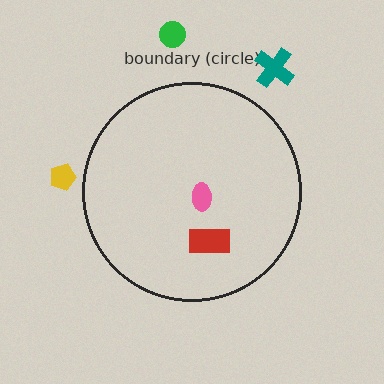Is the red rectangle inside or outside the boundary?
Inside.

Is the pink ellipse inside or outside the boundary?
Inside.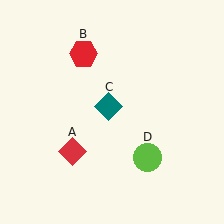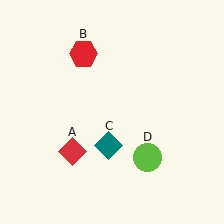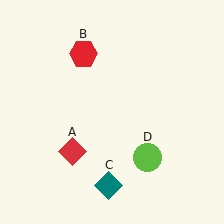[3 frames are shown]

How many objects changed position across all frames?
1 object changed position: teal diamond (object C).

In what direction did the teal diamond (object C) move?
The teal diamond (object C) moved down.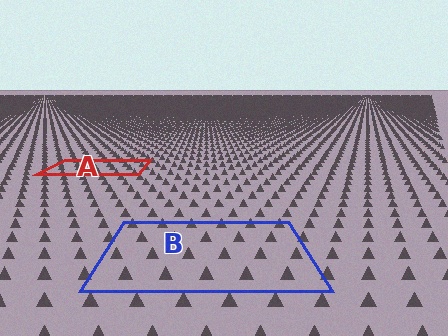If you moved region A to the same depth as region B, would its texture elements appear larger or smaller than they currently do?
They would appear larger. At a closer depth, the same texture elements are projected at a bigger on-screen size.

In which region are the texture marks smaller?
The texture marks are smaller in region A, because it is farther away.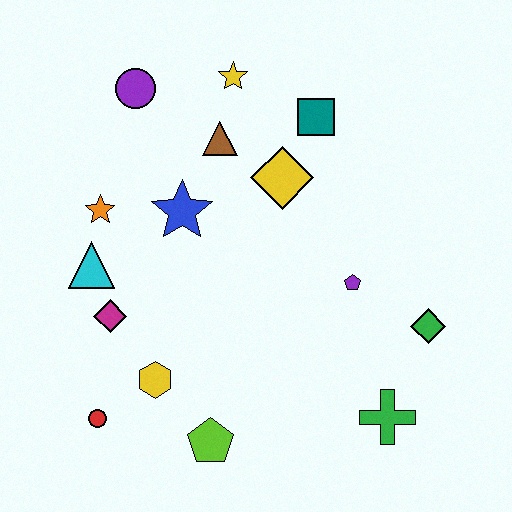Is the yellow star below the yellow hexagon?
No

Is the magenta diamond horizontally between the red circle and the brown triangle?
Yes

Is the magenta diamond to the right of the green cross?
No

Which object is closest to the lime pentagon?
The yellow hexagon is closest to the lime pentagon.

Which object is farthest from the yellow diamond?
The red circle is farthest from the yellow diamond.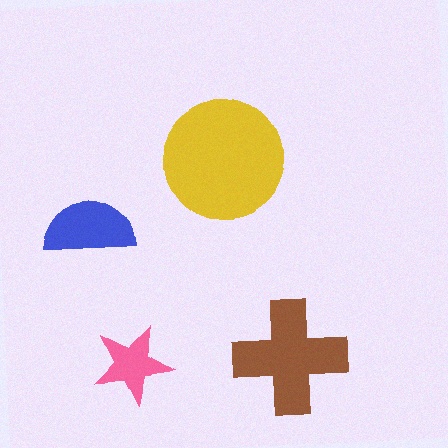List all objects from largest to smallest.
The yellow circle, the brown cross, the blue semicircle, the pink star.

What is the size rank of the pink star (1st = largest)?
4th.